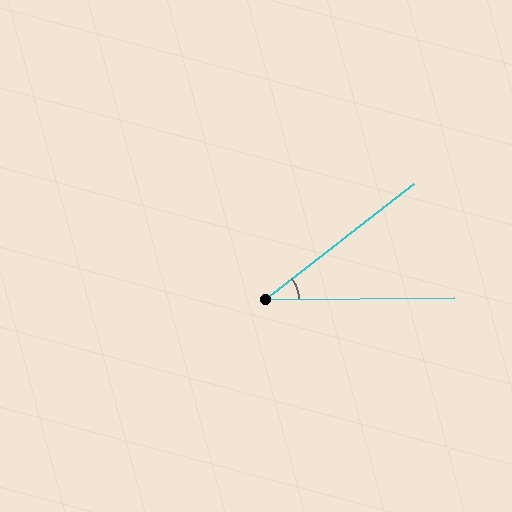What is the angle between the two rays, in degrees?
Approximately 37 degrees.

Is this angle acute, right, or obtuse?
It is acute.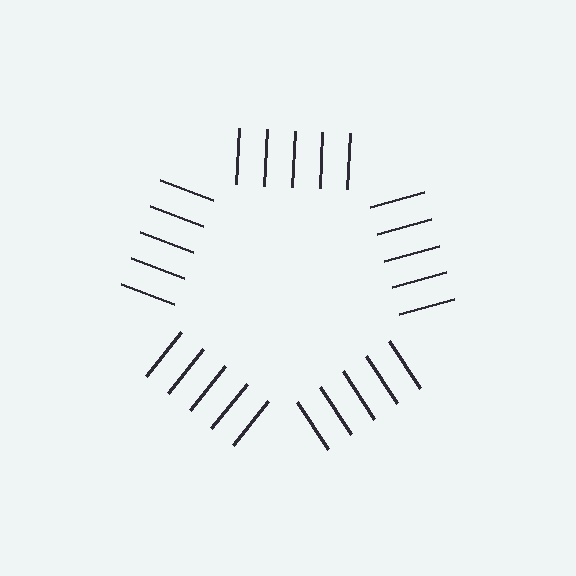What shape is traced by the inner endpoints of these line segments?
An illusory pentagon — the line segments terminate on its edges but no continuous stroke is drawn.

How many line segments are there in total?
25 — 5 along each of the 5 edges.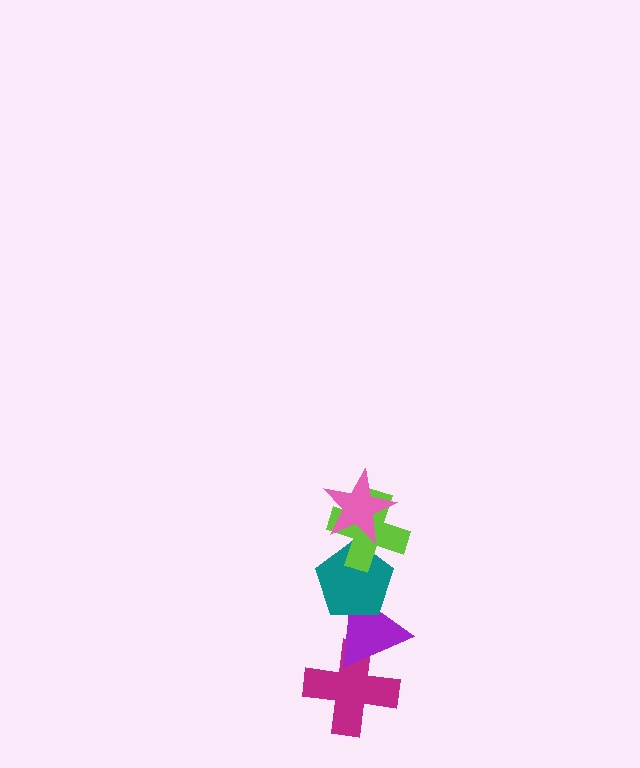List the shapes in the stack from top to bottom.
From top to bottom: the pink star, the lime cross, the teal pentagon, the purple triangle, the magenta cross.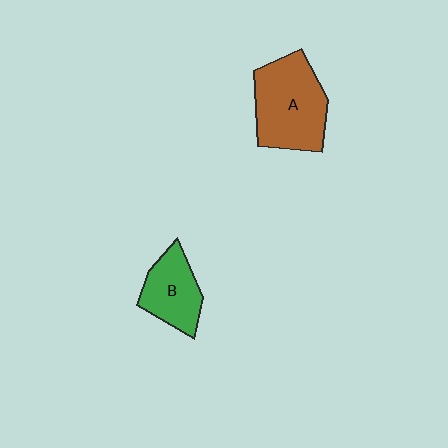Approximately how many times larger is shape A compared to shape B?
Approximately 1.6 times.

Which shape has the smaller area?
Shape B (green).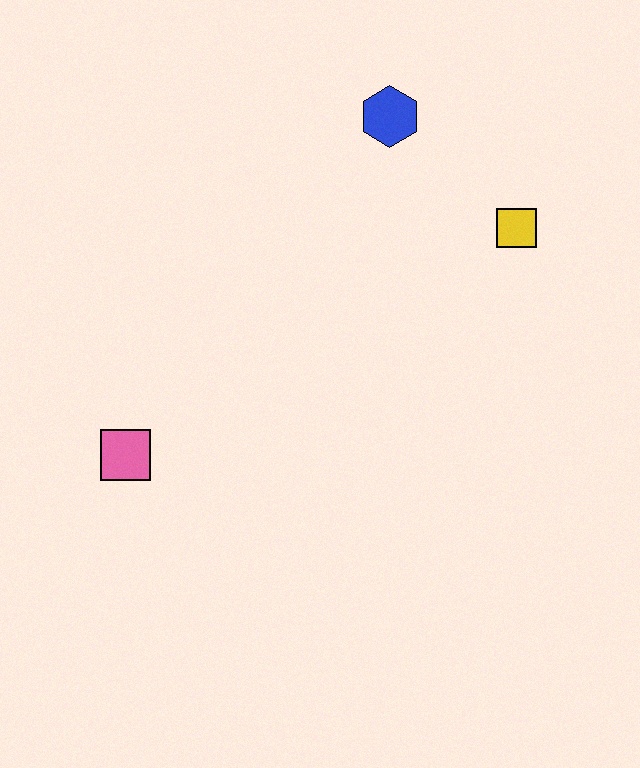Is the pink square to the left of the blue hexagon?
Yes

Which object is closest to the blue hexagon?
The yellow square is closest to the blue hexagon.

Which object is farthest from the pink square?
The yellow square is farthest from the pink square.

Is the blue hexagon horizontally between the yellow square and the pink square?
Yes